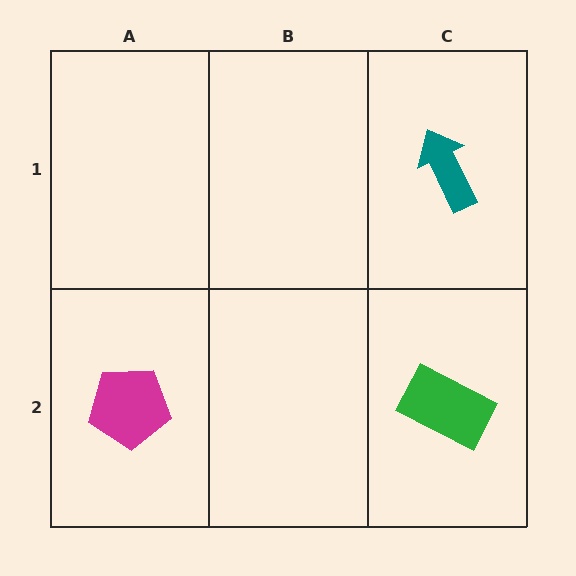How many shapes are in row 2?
2 shapes.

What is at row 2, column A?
A magenta pentagon.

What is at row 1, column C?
A teal arrow.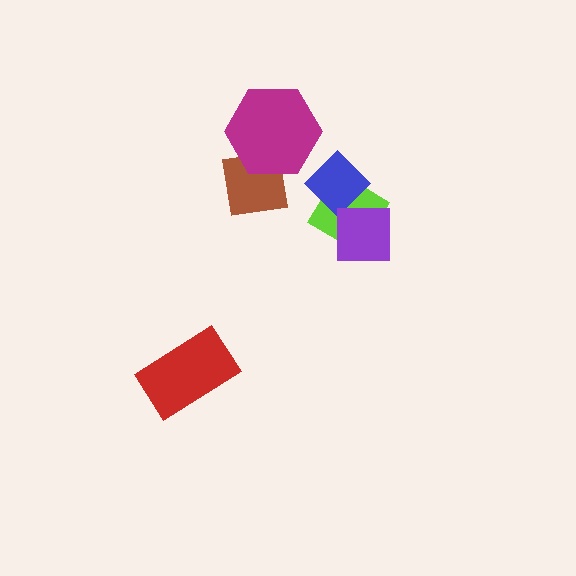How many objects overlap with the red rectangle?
0 objects overlap with the red rectangle.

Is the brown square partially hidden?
Yes, it is partially covered by another shape.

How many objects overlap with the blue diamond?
1 object overlaps with the blue diamond.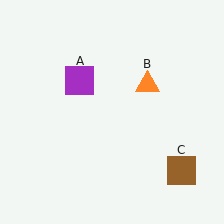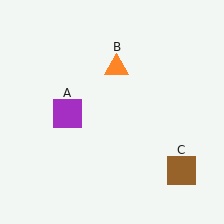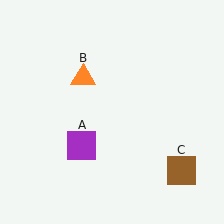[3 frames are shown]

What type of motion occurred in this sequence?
The purple square (object A), orange triangle (object B) rotated counterclockwise around the center of the scene.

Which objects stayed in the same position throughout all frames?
Brown square (object C) remained stationary.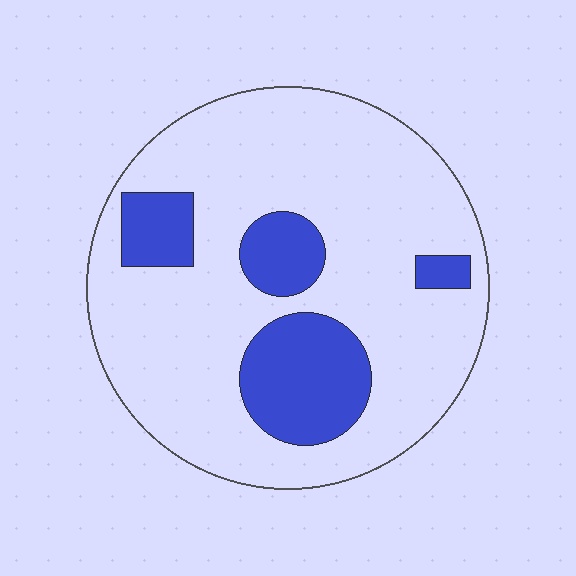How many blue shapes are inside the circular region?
4.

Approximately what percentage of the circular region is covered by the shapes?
Approximately 20%.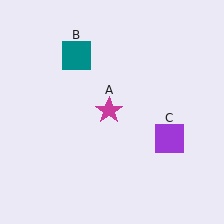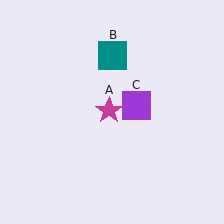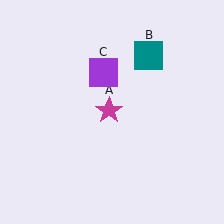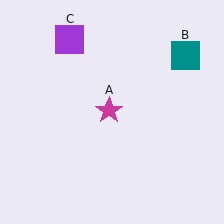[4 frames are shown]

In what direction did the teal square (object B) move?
The teal square (object B) moved right.